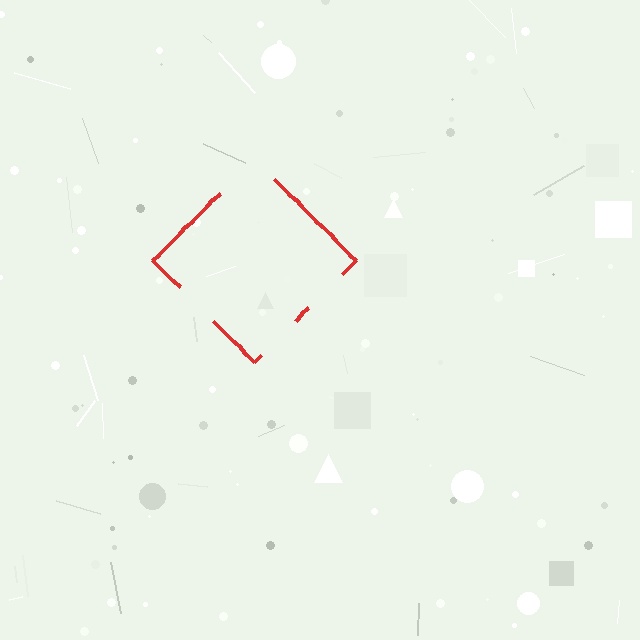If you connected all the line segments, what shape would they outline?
They would outline a diamond.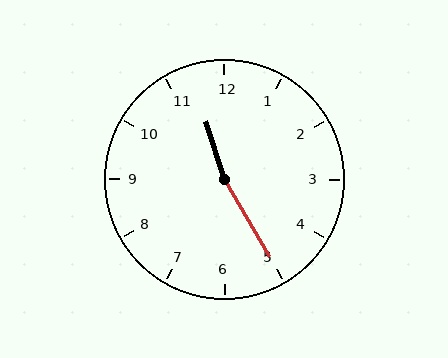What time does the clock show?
11:25.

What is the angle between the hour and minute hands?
Approximately 168 degrees.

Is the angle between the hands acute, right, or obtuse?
It is obtuse.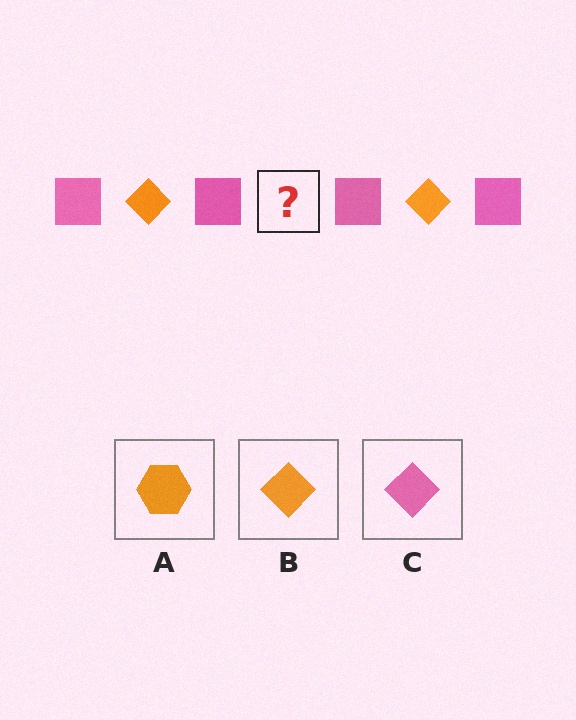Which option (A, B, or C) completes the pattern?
B.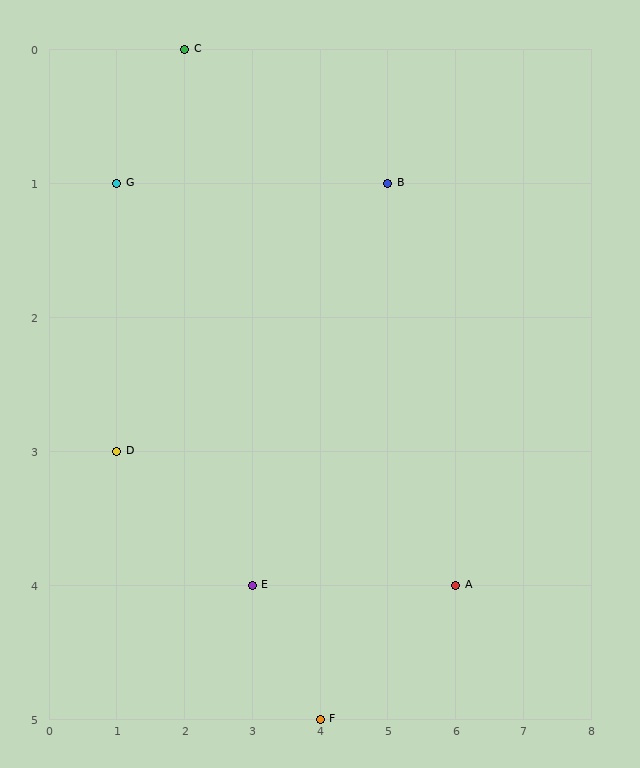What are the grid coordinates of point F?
Point F is at grid coordinates (4, 5).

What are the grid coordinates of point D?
Point D is at grid coordinates (1, 3).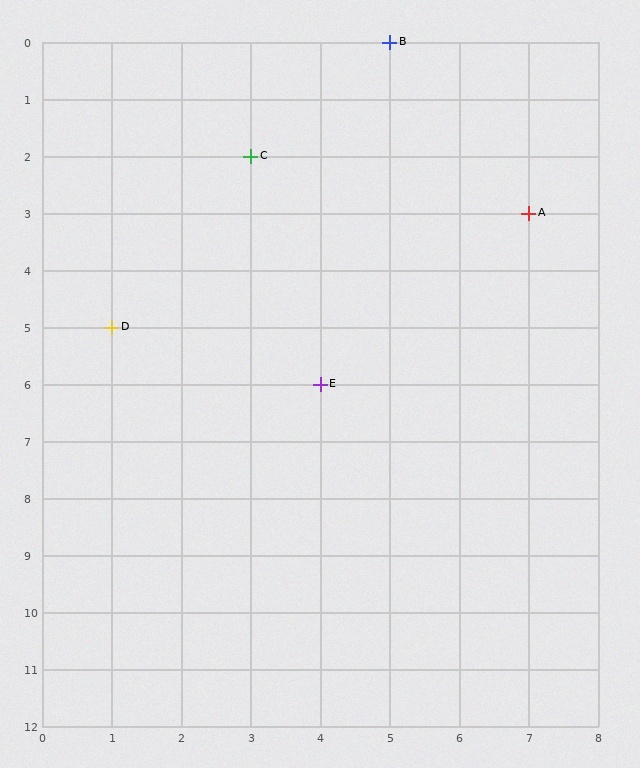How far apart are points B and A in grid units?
Points B and A are 2 columns and 3 rows apart (about 3.6 grid units diagonally).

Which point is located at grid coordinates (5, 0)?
Point B is at (5, 0).